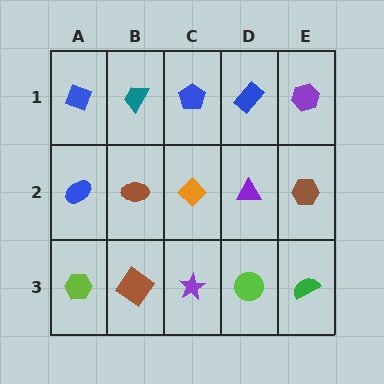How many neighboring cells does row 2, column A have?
3.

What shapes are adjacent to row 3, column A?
A blue ellipse (row 2, column A), a brown diamond (row 3, column B).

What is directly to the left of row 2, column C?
A brown ellipse.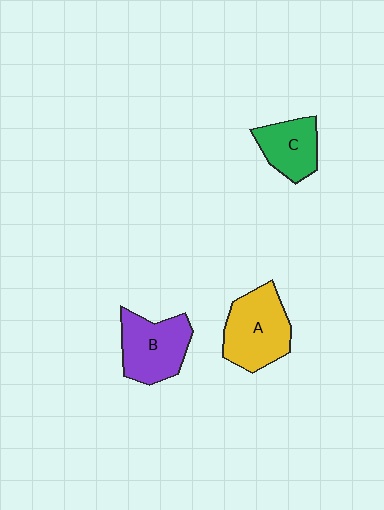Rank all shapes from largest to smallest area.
From largest to smallest: A (yellow), B (purple), C (green).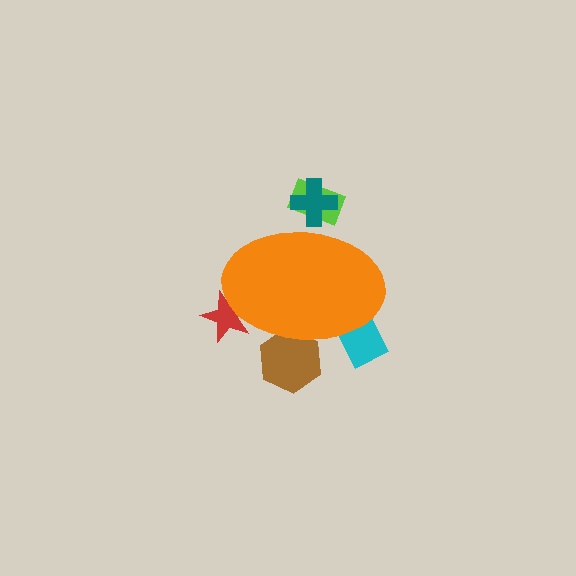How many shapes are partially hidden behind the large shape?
6 shapes are partially hidden.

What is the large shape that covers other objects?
An orange ellipse.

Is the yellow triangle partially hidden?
Yes, the yellow triangle is partially hidden behind the orange ellipse.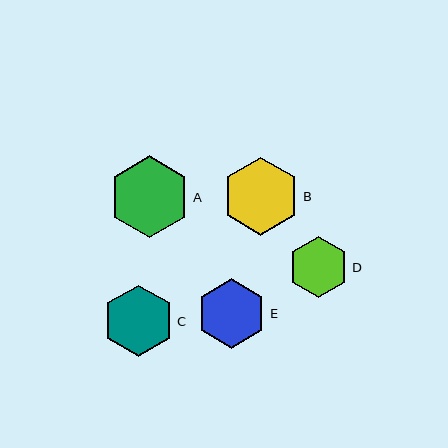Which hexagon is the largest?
Hexagon A is the largest with a size of approximately 81 pixels.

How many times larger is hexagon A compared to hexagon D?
Hexagon A is approximately 1.3 times the size of hexagon D.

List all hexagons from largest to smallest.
From largest to smallest: A, B, C, E, D.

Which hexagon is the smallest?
Hexagon D is the smallest with a size of approximately 61 pixels.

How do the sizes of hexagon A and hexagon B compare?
Hexagon A and hexagon B are approximately the same size.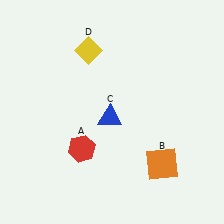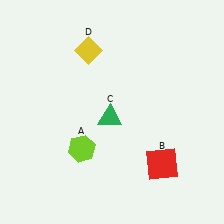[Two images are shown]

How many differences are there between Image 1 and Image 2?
There are 3 differences between the two images.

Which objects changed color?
A changed from red to lime. B changed from orange to red. C changed from blue to green.